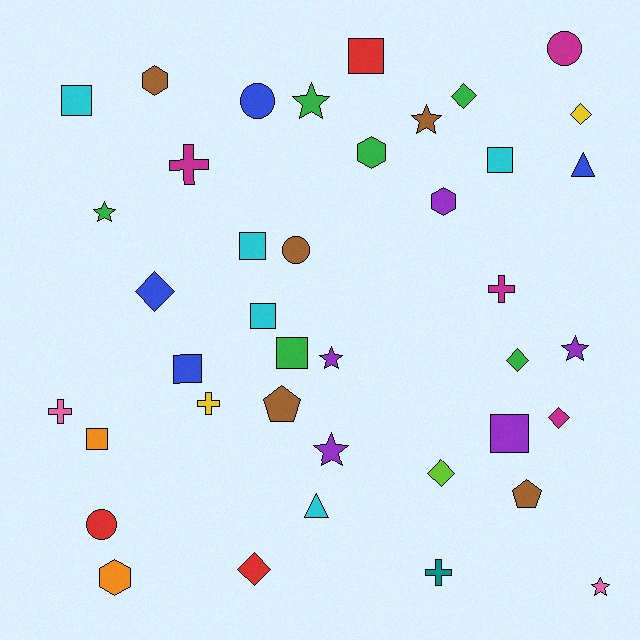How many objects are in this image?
There are 40 objects.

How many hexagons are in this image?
There are 4 hexagons.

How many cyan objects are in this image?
There are 5 cyan objects.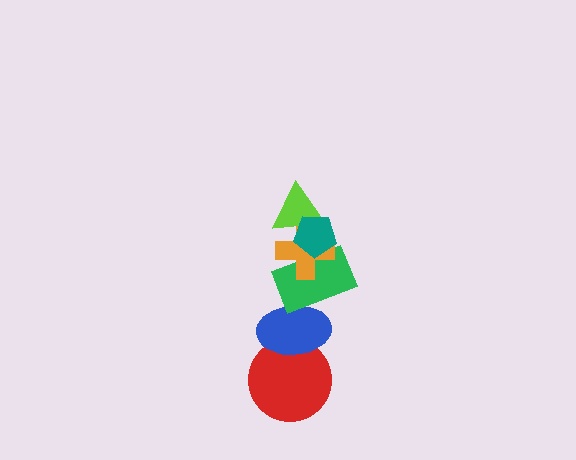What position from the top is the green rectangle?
The green rectangle is 4th from the top.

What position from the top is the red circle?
The red circle is 6th from the top.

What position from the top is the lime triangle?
The lime triangle is 2nd from the top.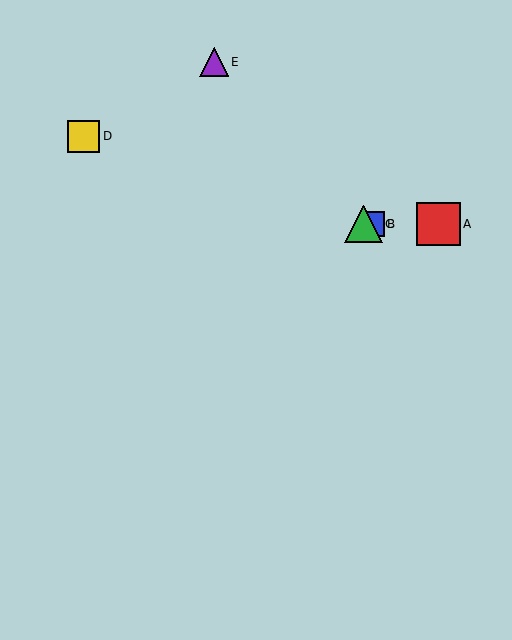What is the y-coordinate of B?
Object B is at y≈224.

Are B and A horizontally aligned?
Yes, both are at y≈224.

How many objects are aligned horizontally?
3 objects (A, B, C) are aligned horizontally.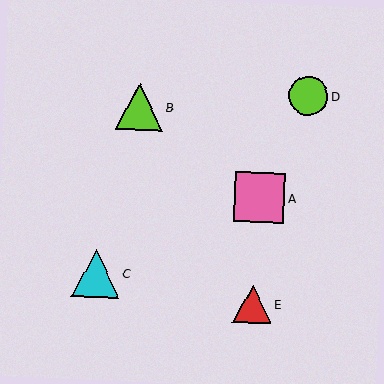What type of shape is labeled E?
Shape E is a red triangle.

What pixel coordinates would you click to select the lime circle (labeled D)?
Click at (308, 96) to select the lime circle D.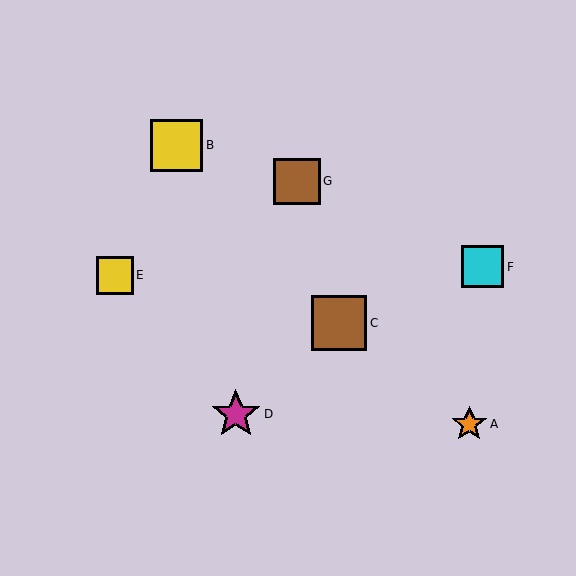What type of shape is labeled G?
Shape G is a brown square.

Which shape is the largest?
The brown square (labeled C) is the largest.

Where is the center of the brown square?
The center of the brown square is at (339, 323).